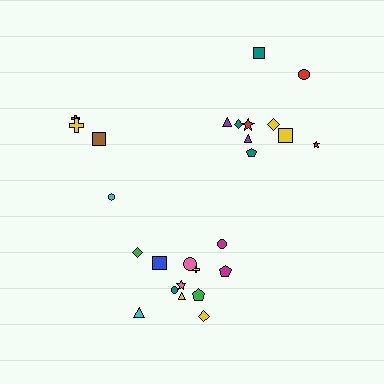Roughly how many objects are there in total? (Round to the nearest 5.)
Roughly 25 objects in total.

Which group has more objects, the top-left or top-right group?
The top-right group.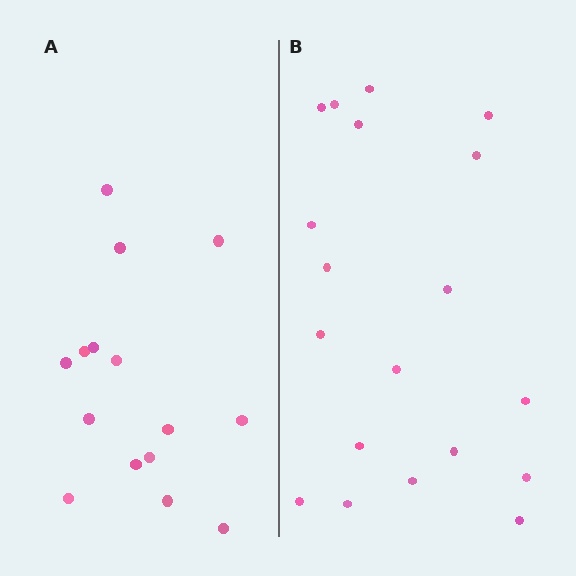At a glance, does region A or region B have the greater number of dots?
Region B (the right region) has more dots.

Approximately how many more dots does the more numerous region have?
Region B has about 4 more dots than region A.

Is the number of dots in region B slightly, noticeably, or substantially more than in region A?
Region B has noticeably more, but not dramatically so. The ratio is roughly 1.3 to 1.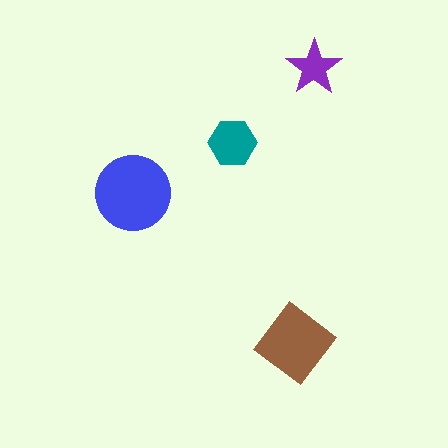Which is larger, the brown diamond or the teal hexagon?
The brown diamond.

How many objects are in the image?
There are 4 objects in the image.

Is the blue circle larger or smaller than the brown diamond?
Larger.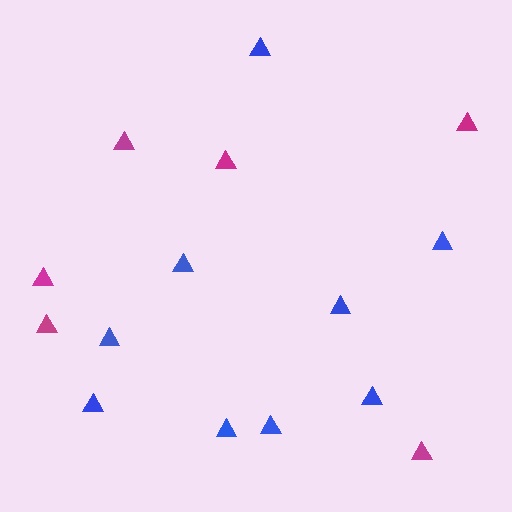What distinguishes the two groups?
There are 2 groups: one group of magenta triangles (6) and one group of blue triangles (9).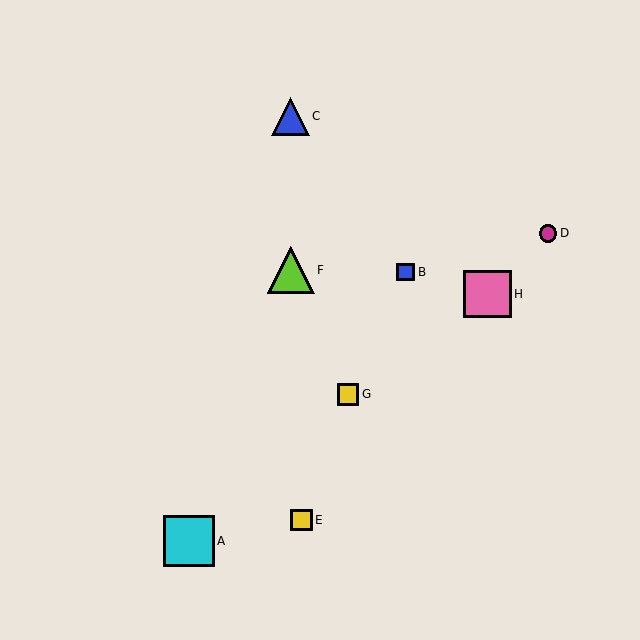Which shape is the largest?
The cyan square (labeled A) is the largest.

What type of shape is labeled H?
Shape H is a pink square.